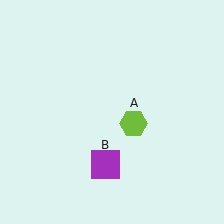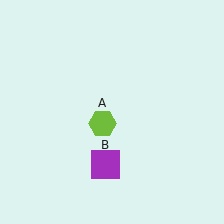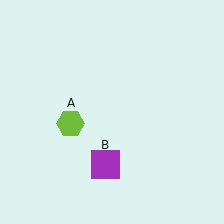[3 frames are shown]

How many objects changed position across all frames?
1 object changed position: lime hexagon (object A).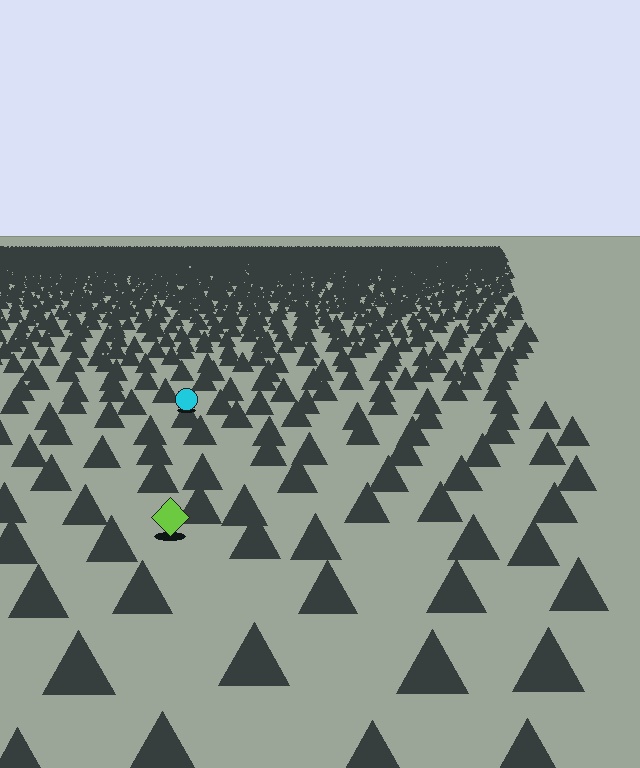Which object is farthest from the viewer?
The cyan circle is farthest from the viewer. It appears smaller and the ground texture around it is denser.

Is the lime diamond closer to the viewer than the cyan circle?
Yes. The lime diamond is closer — you can tell from the texture gradient: the ground texture is coarser near it.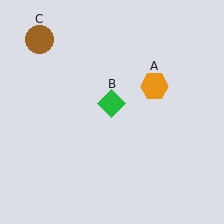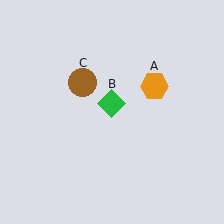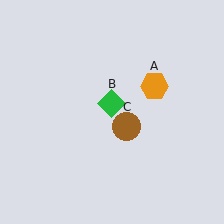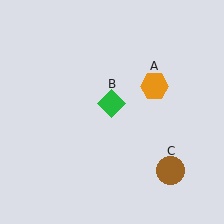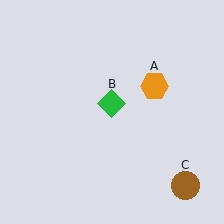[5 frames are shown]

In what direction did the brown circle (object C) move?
The brown circle (object C) moved down and to the right.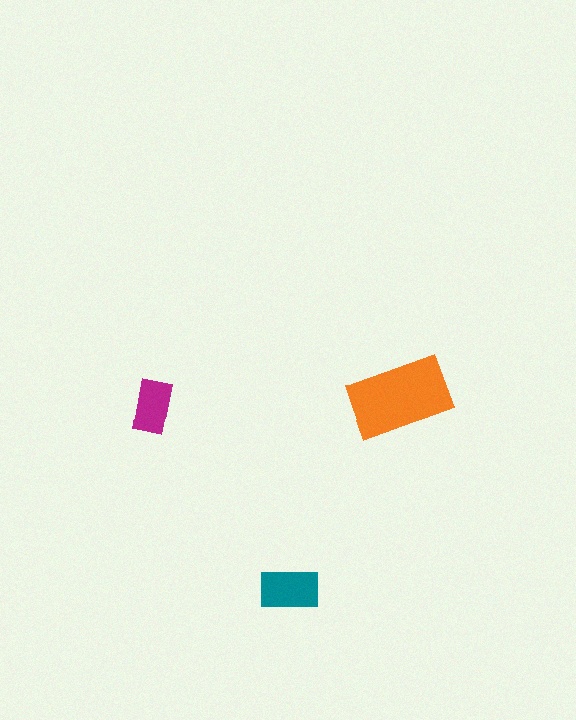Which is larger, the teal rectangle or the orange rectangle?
The orange one.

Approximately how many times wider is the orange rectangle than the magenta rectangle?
About 2 times wider.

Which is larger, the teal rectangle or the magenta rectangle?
The teal one.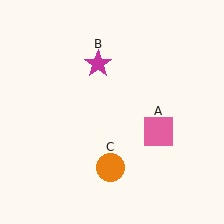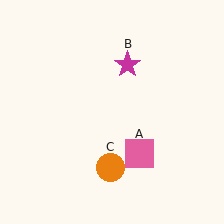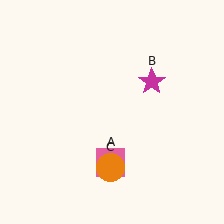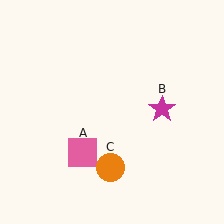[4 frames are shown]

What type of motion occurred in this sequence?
The pink square (object A), magenta star (object B) rotated clockwise around the center of the scene.